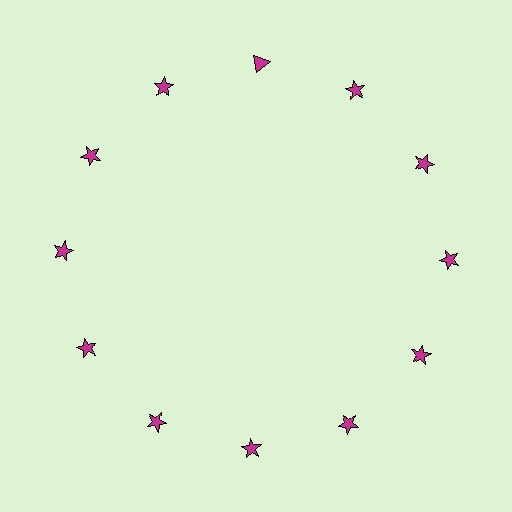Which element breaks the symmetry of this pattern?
The magenta triangle at roughly the 12 o'clock position breaks the symmetry. All other shapes are magenta stars.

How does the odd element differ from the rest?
It has a different shape: triangle instead of star.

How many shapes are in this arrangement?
There are 12 shapes arranged in a ring pattern.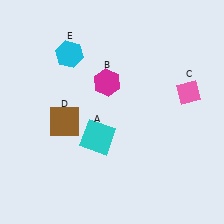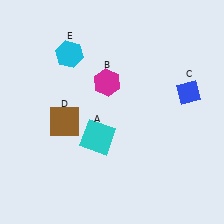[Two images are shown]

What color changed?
The diamond (C) changed from pink in Image 1 to blue in Image 2.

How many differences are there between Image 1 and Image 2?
There is 1 difference between the two images.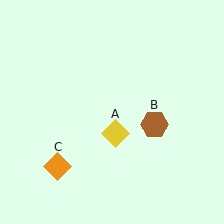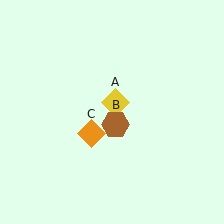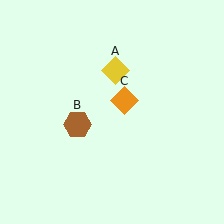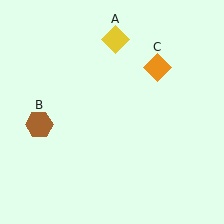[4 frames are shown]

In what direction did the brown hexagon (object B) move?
The brown hexagon (object B) moved left.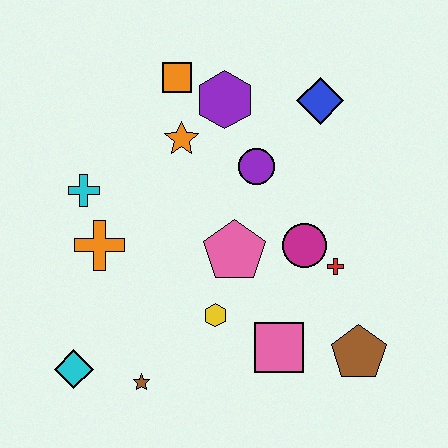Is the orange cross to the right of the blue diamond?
No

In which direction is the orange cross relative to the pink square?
The orange cross is to the left of the pink square.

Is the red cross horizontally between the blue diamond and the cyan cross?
No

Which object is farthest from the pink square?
The orange square is farthest from the pink square.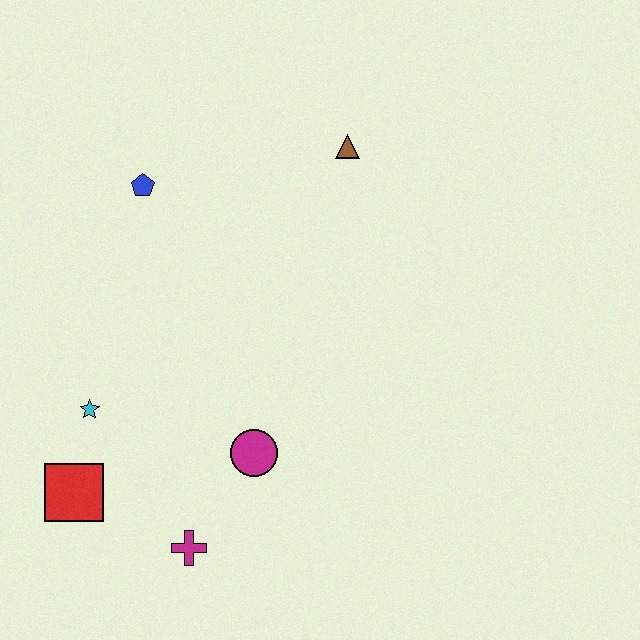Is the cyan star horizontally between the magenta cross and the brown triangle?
No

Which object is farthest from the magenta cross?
The brown triangle is farthest from the magenta cross.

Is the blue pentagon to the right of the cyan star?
Yes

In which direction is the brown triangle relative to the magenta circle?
The brown triangle is above the magenta circle.